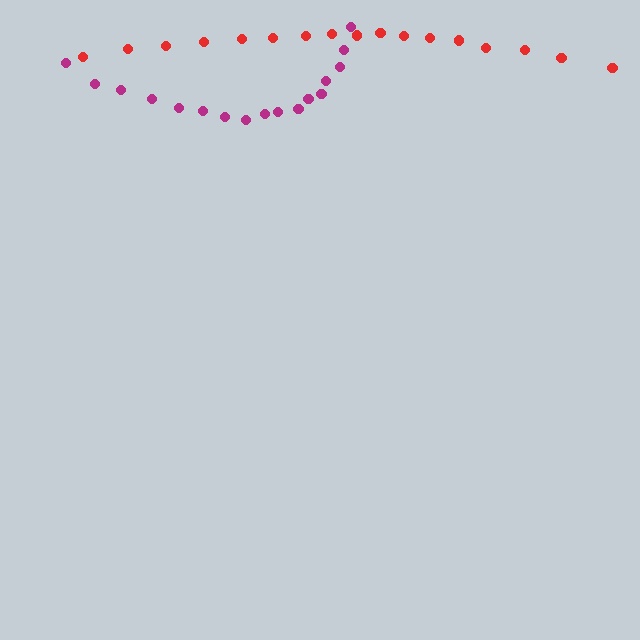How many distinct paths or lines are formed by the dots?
There are 2 distinct paths.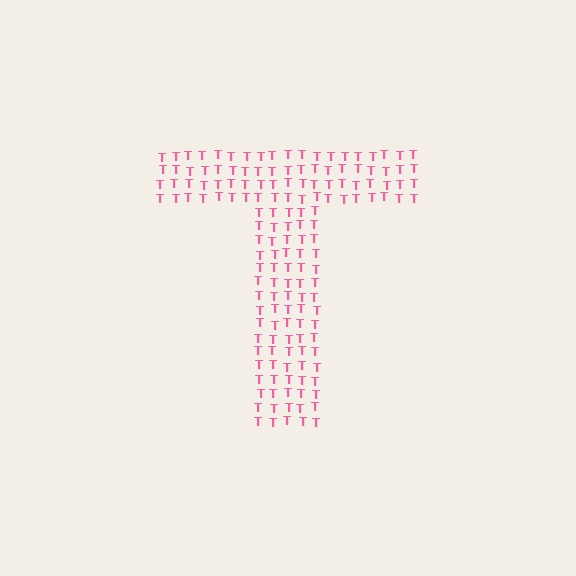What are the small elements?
The small elements are letter T's.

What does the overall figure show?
The overall figure shows the letter T.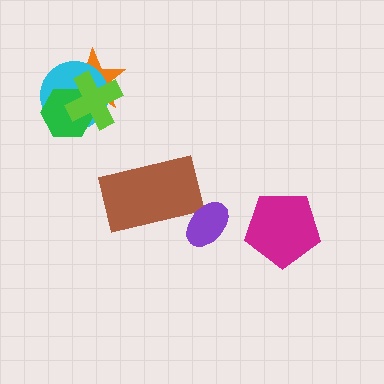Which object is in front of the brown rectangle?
The purple ellipse is in front of the brown rectangle.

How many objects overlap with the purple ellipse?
1 object overlaps with the purple ellipse.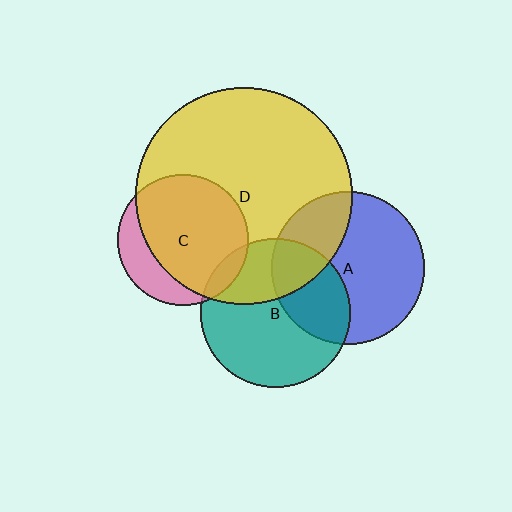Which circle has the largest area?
Circle D (yellow).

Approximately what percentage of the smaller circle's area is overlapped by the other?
Approximately 10%.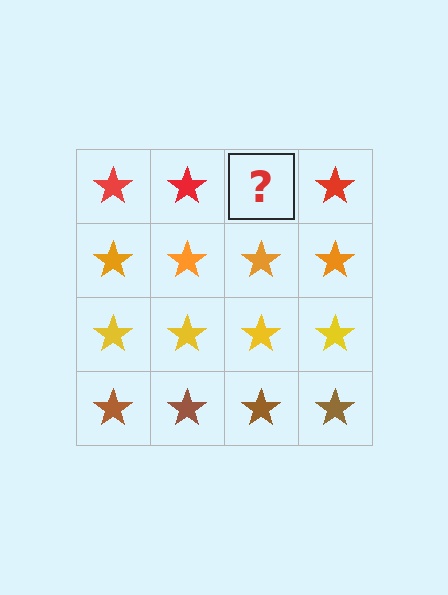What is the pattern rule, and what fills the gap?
The rule is that each row has a consistent color. The gap should be filled with a red star.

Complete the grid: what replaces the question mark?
The question mark should be replaced with a red star.